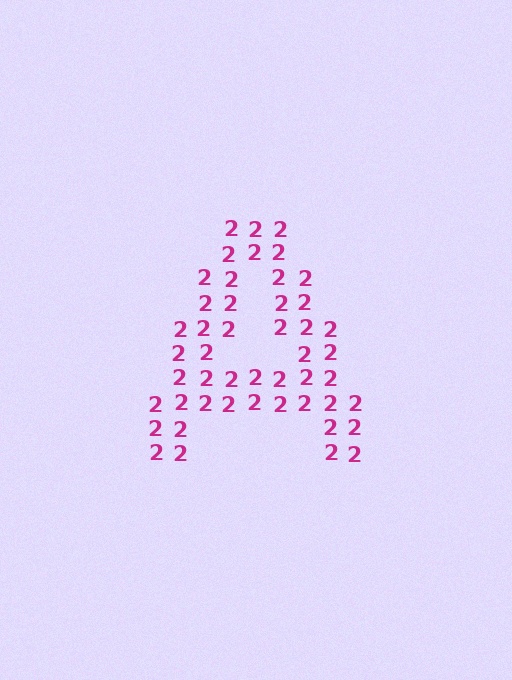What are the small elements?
The small elements are digit 2's.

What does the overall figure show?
The overall figure shows the letter A.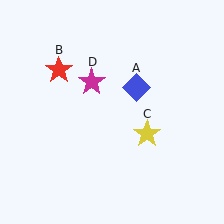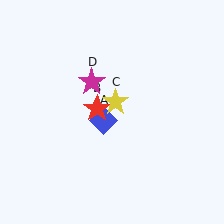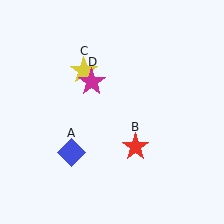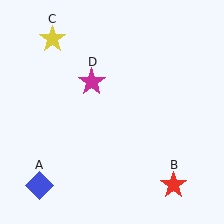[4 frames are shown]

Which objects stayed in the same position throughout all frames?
Magenta star (object D) remained stationary.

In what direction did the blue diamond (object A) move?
The blue diamond (object A) moved down and to the left.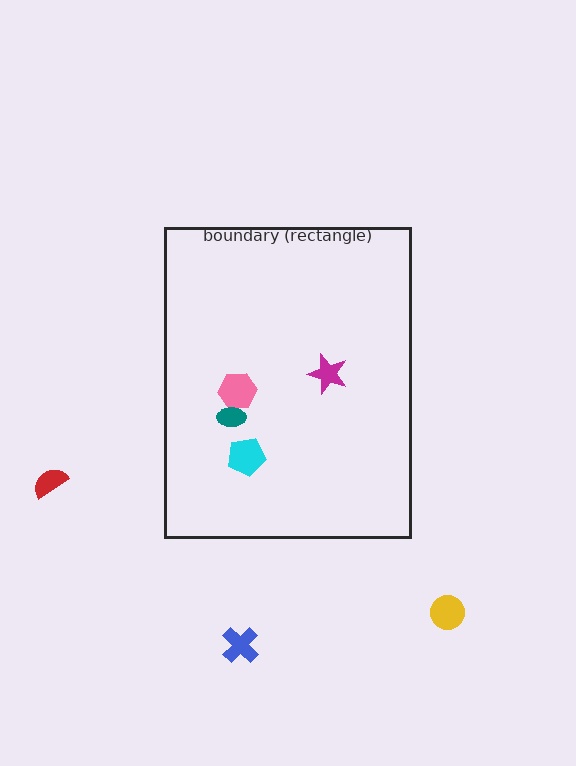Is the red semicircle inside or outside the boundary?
Outside.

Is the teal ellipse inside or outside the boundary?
Inside.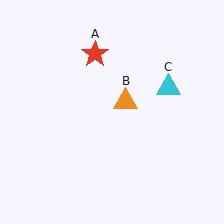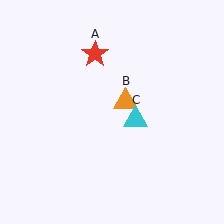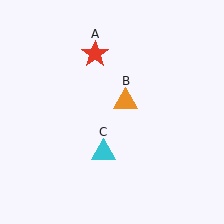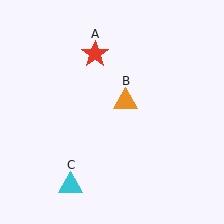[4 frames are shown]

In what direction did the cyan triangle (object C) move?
The cyan triangle (object C) moved down and to the left.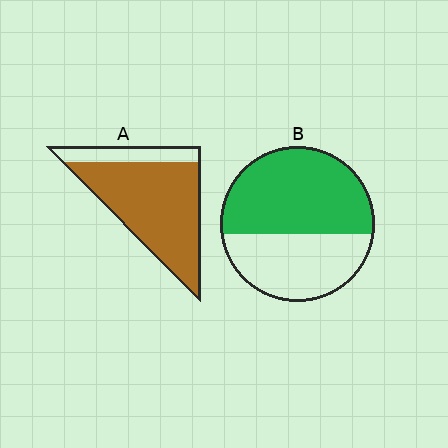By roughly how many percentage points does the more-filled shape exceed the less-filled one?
By roughly 20 percentage points (A over B).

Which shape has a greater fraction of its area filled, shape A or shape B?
Shape A.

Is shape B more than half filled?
Yes.